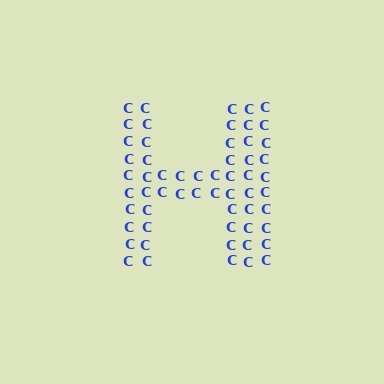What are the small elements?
The small elements are letter C's.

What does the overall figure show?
The overall figure shows the letter H.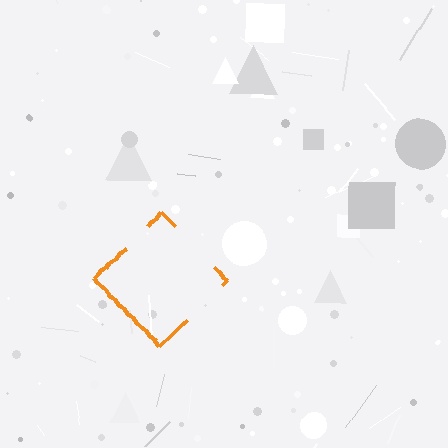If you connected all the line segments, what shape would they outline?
They would outline a diamond.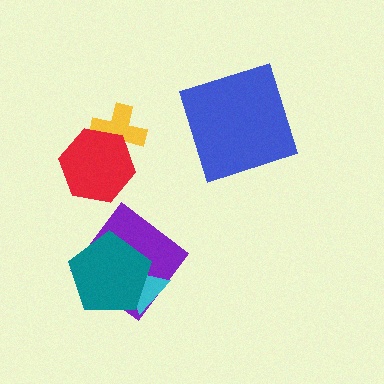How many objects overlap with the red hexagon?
1 object overlaps with the red hexagon.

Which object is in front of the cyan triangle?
The teal pentagon is in front of the cyan triangle.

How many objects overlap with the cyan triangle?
2 objects overlap with the cyan triangle.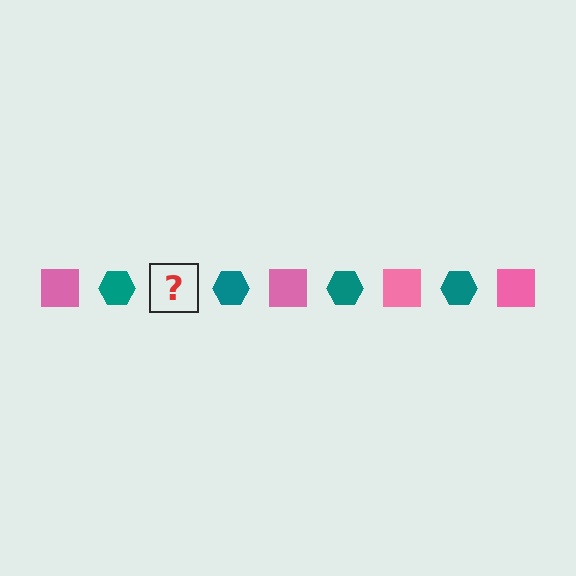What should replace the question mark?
The question mark should be replaced with a pink square.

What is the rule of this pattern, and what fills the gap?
The rule is that the pattern alternates between pink square and teal hexagon. The gap should be filled with a pink square.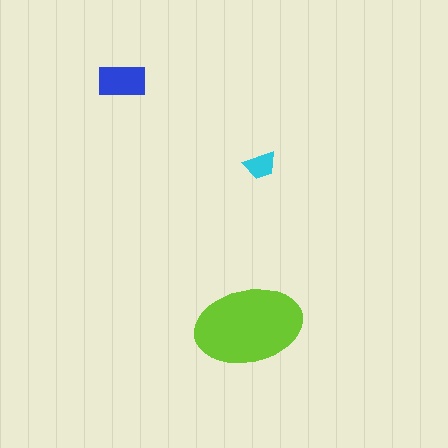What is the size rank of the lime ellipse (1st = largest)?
1st.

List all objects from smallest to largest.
The cyan trapezoid, the blue rectangle, the lime ellipse.